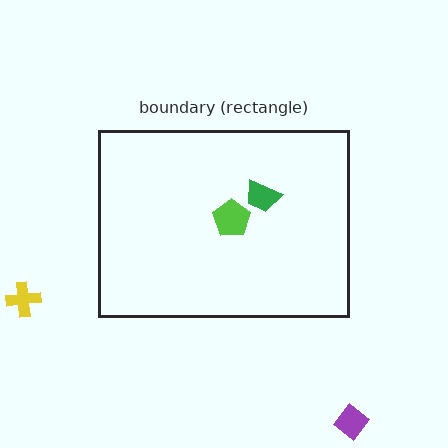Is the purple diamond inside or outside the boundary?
Outside.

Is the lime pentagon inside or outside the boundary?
Inside.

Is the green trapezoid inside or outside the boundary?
Inside.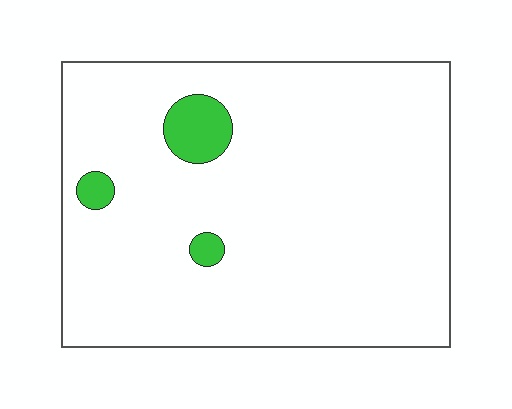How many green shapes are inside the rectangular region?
3.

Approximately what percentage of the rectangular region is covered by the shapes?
Approximately 5%.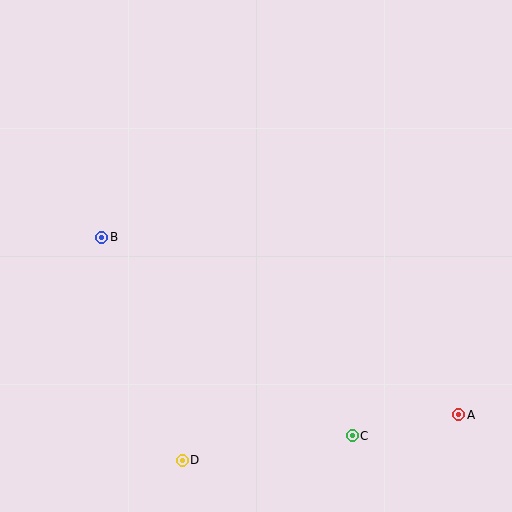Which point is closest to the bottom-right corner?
Point A is closest to the bottom-right corner.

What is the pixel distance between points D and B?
The distance between D and B is 237 pixels.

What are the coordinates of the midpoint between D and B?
The midpoint between D and B is at (142, 349).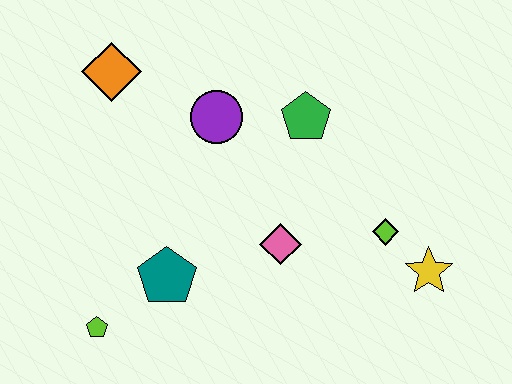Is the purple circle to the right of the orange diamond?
Yes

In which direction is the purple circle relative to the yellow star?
The purple circle is to the left of the yellow star.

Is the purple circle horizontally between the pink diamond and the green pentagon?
No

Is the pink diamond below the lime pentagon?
No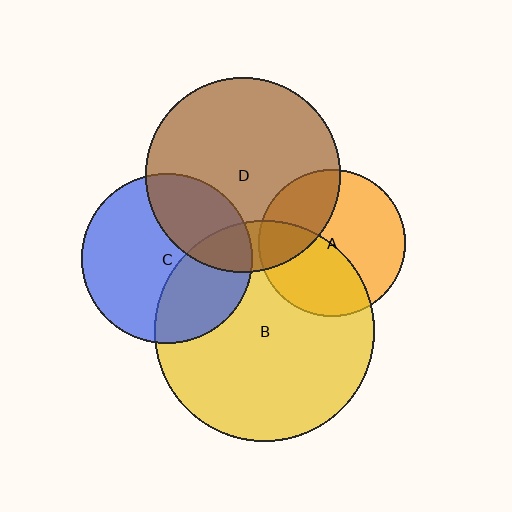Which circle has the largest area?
Circle B (yellow).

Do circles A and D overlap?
Yes.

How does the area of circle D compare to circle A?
Approximately 1.8 times.